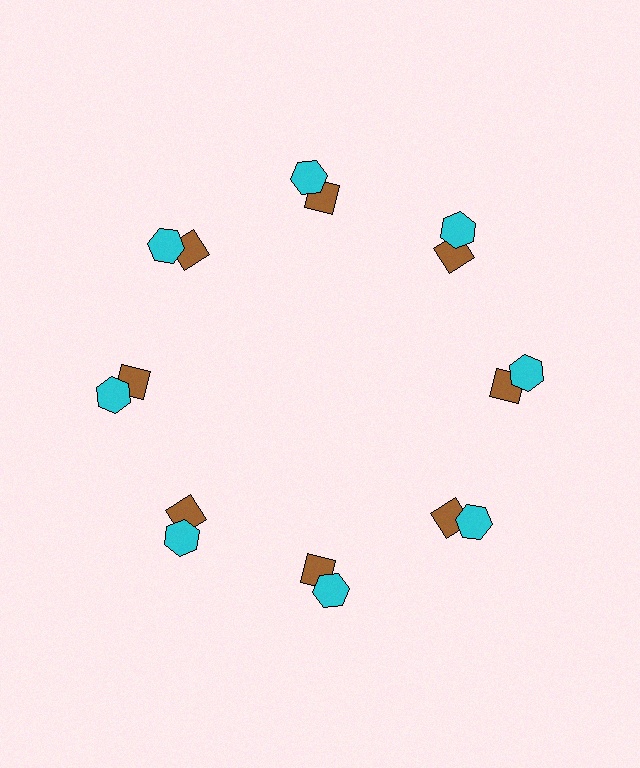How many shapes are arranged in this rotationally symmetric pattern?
There are 16 shapes, arranged in 8 groups of 2.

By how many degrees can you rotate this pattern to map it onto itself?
The pattern maps onto itself every 45 degrees of rotation.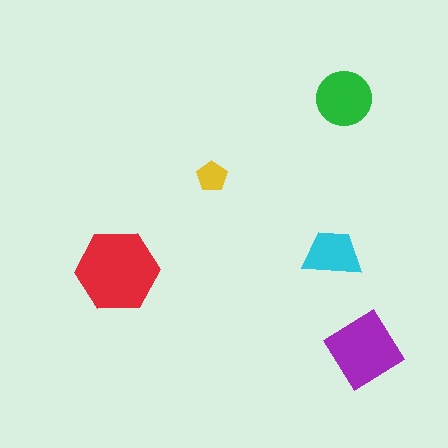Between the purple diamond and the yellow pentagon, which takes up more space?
The purple diamond.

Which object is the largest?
The red hexagon.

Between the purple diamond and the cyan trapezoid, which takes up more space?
The purple diamond.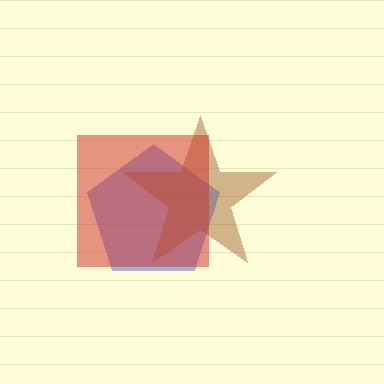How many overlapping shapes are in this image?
There are 3 overlapping shapes in the image.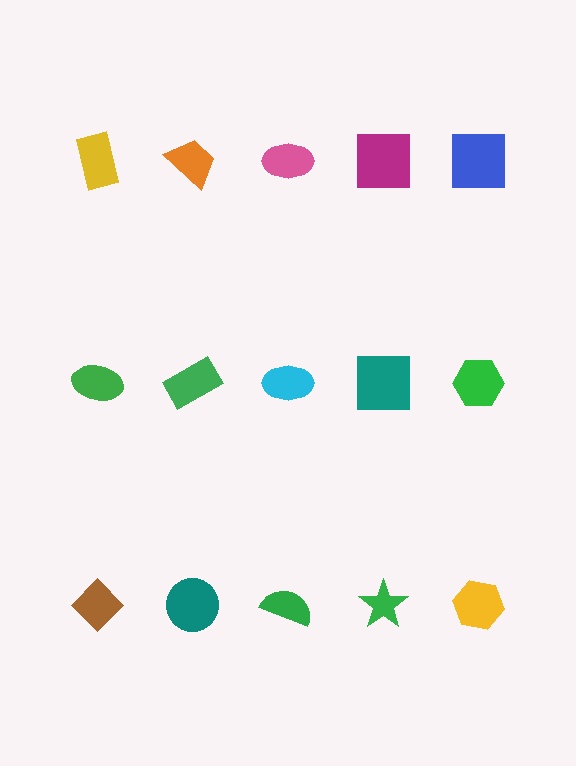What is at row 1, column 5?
A blue square.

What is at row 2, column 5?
A green hexagon.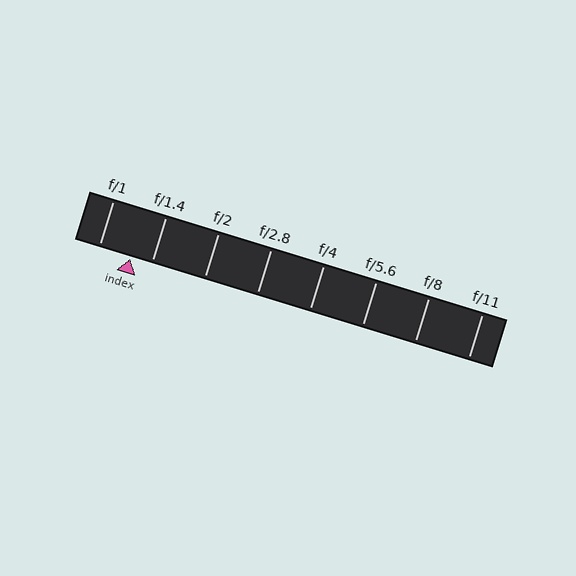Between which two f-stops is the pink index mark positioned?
The index mark is between f/1 and f/1.4.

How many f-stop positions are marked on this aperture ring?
There are 8 f-stop positions marked.